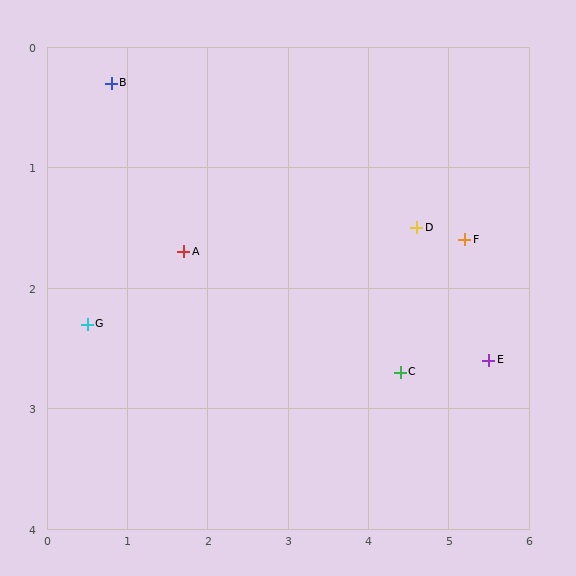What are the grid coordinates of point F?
Point F is at approximately (5.2, 1.6).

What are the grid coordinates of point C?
Point C is at approximately (4.4, 2.7).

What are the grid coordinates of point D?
Point D is at approximately (4.6, 1.5).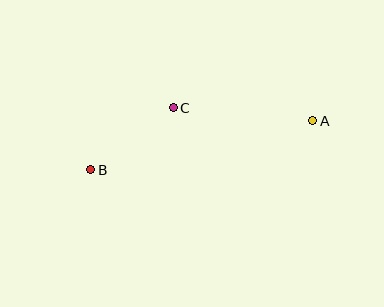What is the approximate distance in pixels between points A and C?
The distance between A and C is approximately 140 pixels.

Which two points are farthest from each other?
Points A and B are farthest from each other.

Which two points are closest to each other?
Points B and C are closest to each other.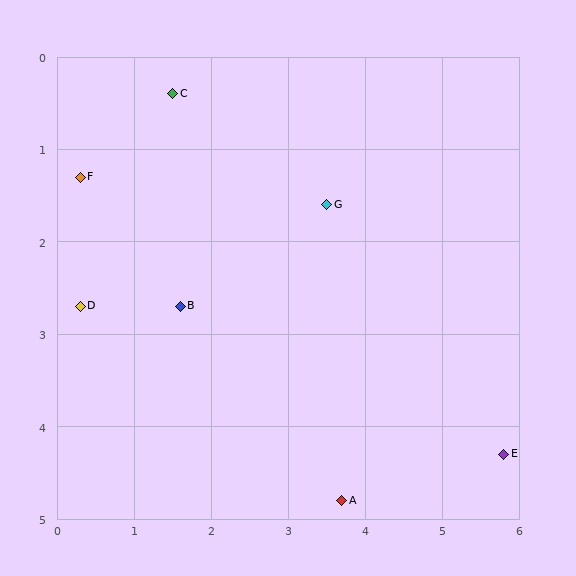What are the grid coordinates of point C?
Point C is at approximately (1.5, 0.4).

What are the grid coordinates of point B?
Point B is at approximately (1.6, 2.7).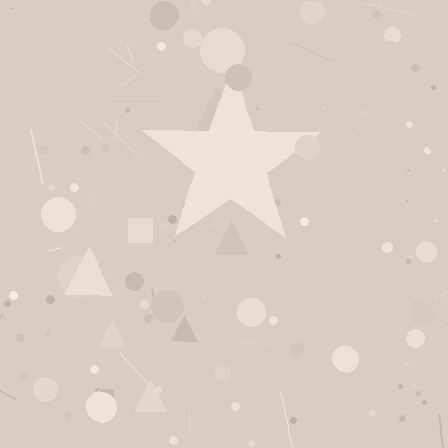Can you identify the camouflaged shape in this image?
The camouflaged shape is a star.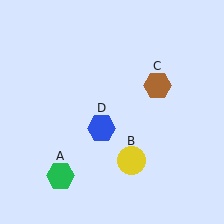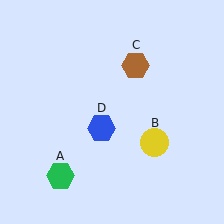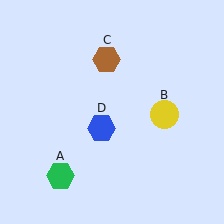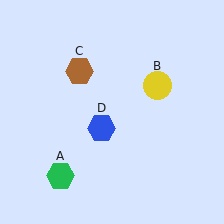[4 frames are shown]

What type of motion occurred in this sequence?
The yellow circle (object B), brown hexagon (object C) rotated counterclockwise around the center of the scene.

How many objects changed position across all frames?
2 objects changed position: yellow circle (object B), brown hexagon (object C).